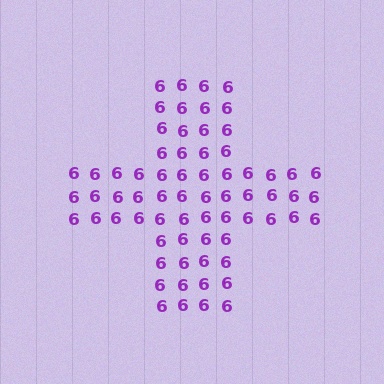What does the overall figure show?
The overall figure shows a cross.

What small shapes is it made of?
It is made of small digit 6's.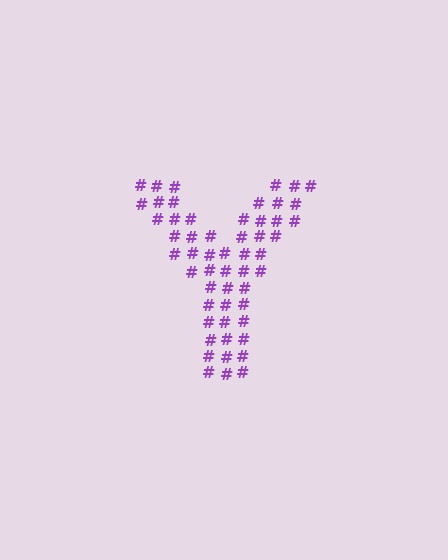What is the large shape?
The large shape is the letter Y.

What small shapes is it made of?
It is made of small hash symbols.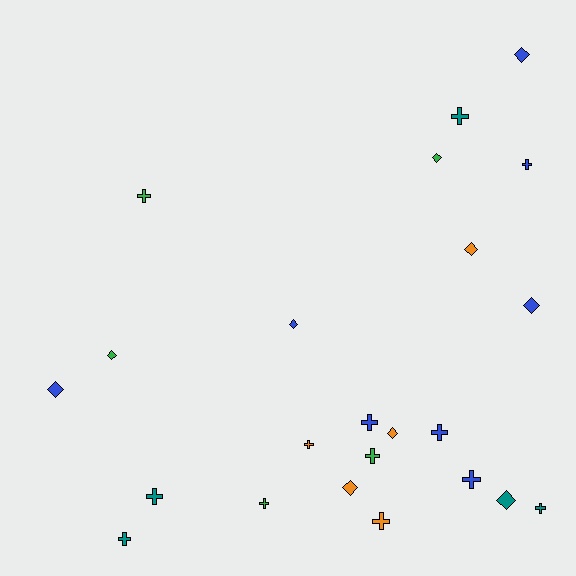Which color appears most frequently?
Blue, with 8 objects.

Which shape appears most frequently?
Cross, with 13 objects.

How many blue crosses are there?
There are 4 blue crosses.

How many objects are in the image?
There are 23 objects.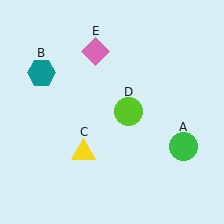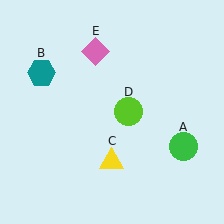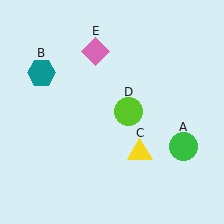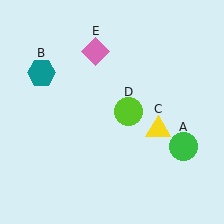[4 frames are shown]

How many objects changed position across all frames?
1 object changed position: yellow triangle (object C).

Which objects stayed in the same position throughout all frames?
Green circle (object A) and teal hexagon (object B) and lime circle (object D) and pink diamond (object E) remained stationary.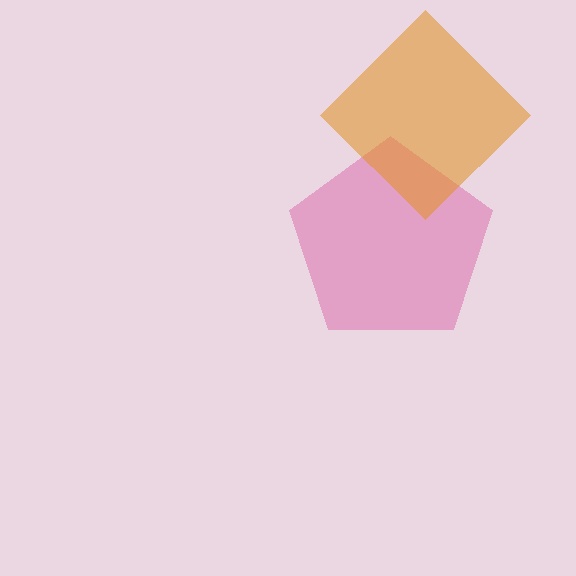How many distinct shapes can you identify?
There are 2 distinct shapes: a pink pentagon, an orange diamond.